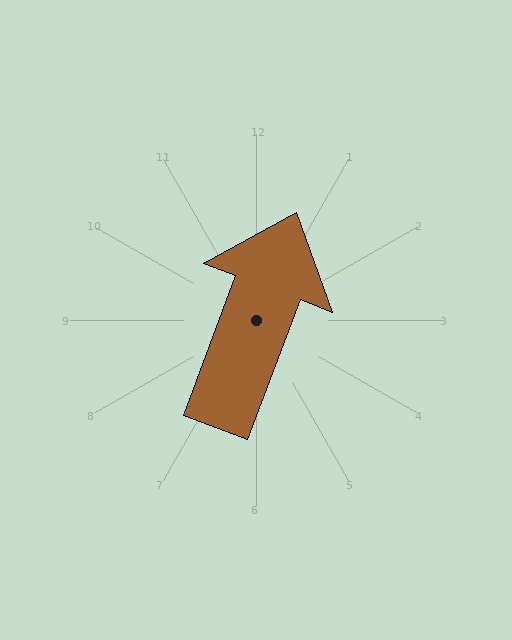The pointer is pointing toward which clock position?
Roughly 1 o'clock.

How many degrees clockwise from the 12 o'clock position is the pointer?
Approximately 21 degrees.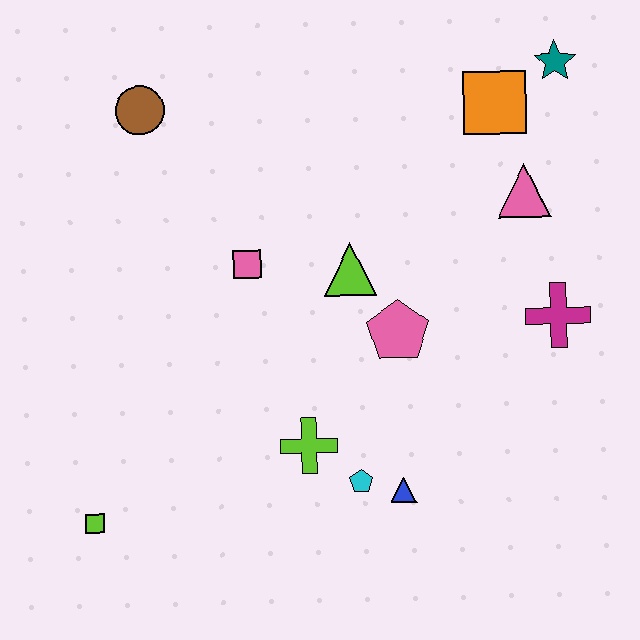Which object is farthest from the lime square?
The teal star is farthest from the lime square.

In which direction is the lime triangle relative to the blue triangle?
The lime triangle is above the blue triangle.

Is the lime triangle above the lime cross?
Yes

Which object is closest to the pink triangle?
The orange square is closest to the pink triangle.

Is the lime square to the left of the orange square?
Yes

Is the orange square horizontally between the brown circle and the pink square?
No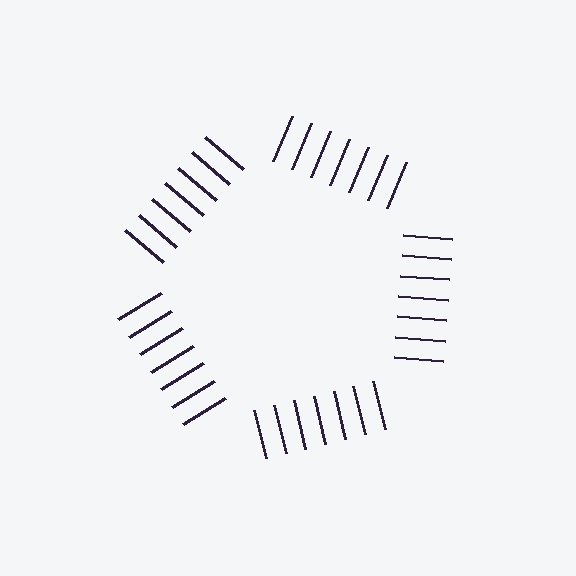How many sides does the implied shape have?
5 sides — the line-ends trace a pentagon.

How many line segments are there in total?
35 — 7 along each of the 5 edges.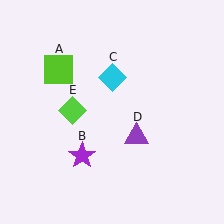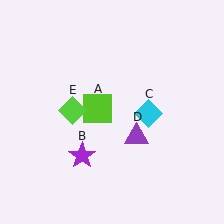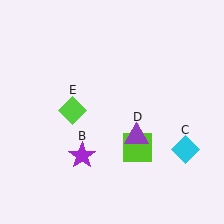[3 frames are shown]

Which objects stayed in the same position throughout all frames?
Purple star (object B) and purple triangle (object D) and lime diamond (object E) remained stationary.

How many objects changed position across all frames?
2 objects changed position: lime square (object A), cyan diamond (object C).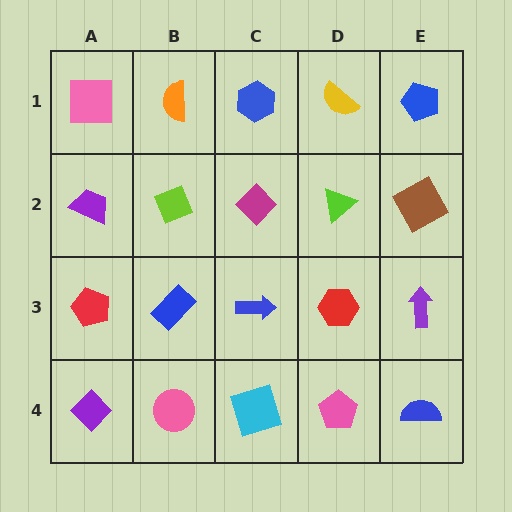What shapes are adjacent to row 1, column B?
A lime diamond (row 2, column B), a pink square (row 1, column A), a blue hexagon (row 1, column C).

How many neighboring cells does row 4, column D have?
3.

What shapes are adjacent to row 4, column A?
A red pentagon (row 3, column A), a pink circle (row 4, column B).